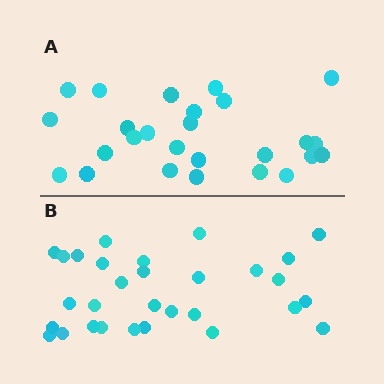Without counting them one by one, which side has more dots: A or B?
Region B (the bottom region) has more dots.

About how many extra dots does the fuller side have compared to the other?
Region B has about 4 more dots than region A.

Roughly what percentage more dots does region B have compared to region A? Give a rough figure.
About 15% more.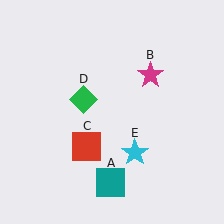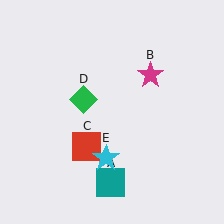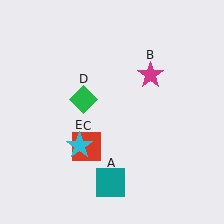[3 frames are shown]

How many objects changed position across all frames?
1 object changed position: cyan star (object E).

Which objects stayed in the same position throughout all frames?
Teal square (object A) and magenta star (object B) and red square (object C) and green diamond (object D) remained stationary.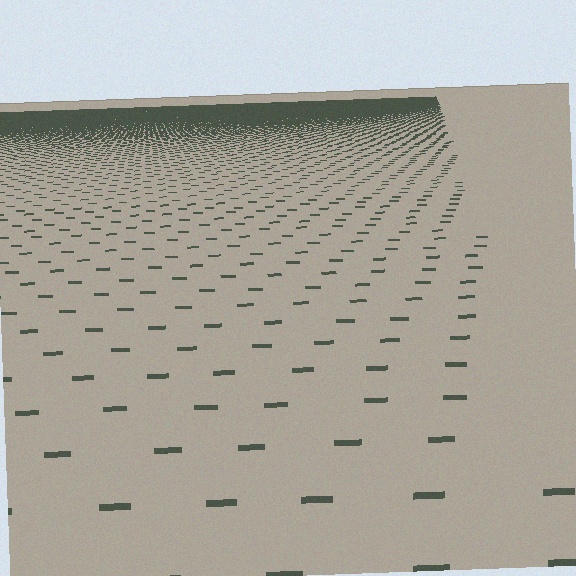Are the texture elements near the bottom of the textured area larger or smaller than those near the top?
Larger. Near the bottom, elements are closer to the viewer and appear at a bigger on-screen size.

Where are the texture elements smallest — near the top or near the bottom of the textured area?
Near the top.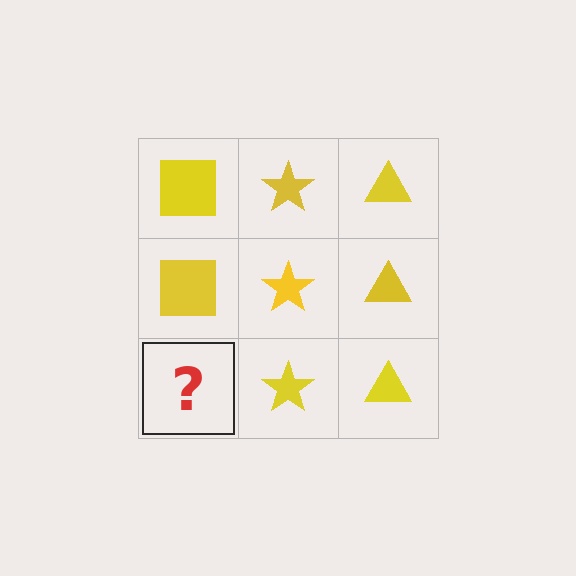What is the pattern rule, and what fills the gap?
The rule is that each column has a consistent shape. The gap should be filled with a yellow square.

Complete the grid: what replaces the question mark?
The question mark should be replaced with a yellow square.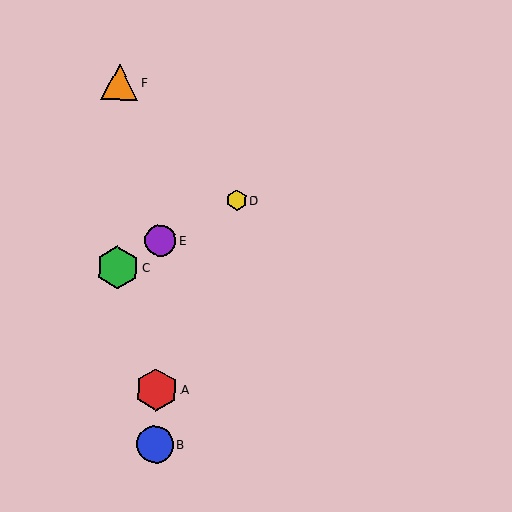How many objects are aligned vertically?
3 objects (A, B, E) are aligned vertically.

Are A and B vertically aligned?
Yes, both are at x≈157.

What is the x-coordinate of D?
Object D is at x≈237.